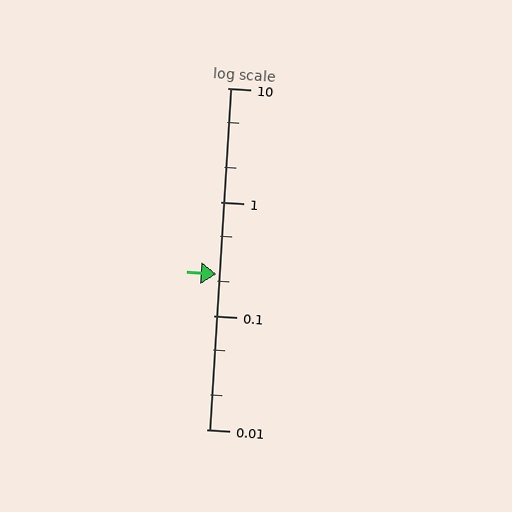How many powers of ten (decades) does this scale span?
The scale spans 3 decades, from 0.01 to 10.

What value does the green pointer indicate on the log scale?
The pointer indicates approximately 0.23.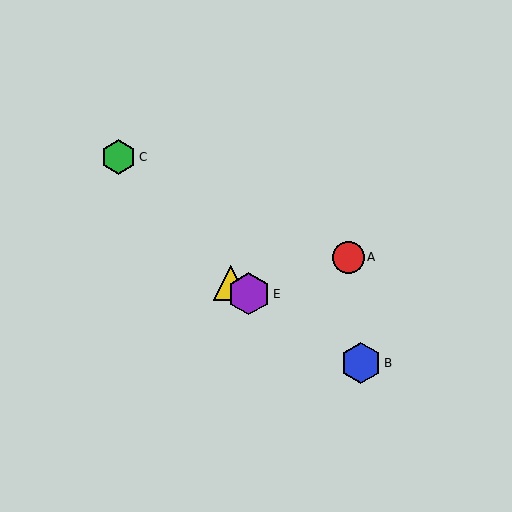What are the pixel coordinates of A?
Object A is at (349, 257).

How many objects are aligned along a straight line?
3 objects (B, D, E) are aligned along a straight line.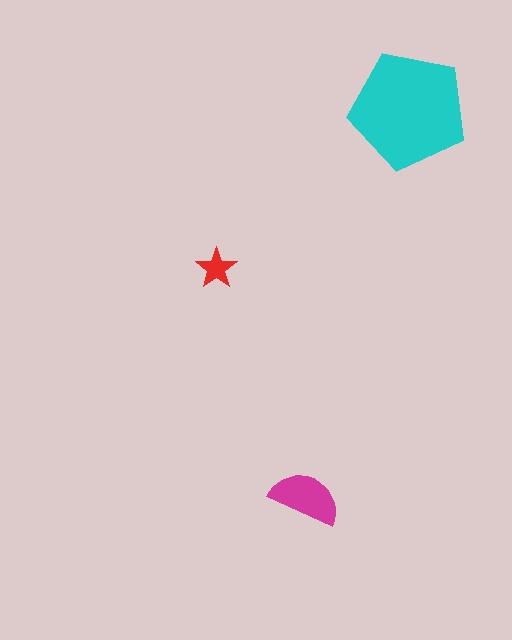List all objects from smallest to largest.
The red star, the magenta semicircle, the cyan pentagon.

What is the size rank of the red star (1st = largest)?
3rd.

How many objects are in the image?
There are 3 objects in the image.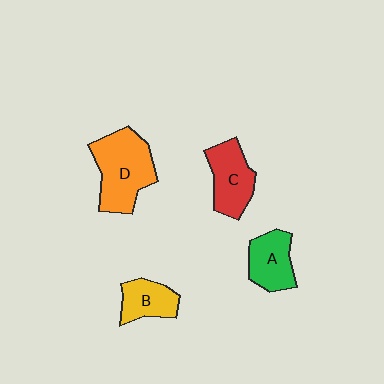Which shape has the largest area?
Shape D (orange).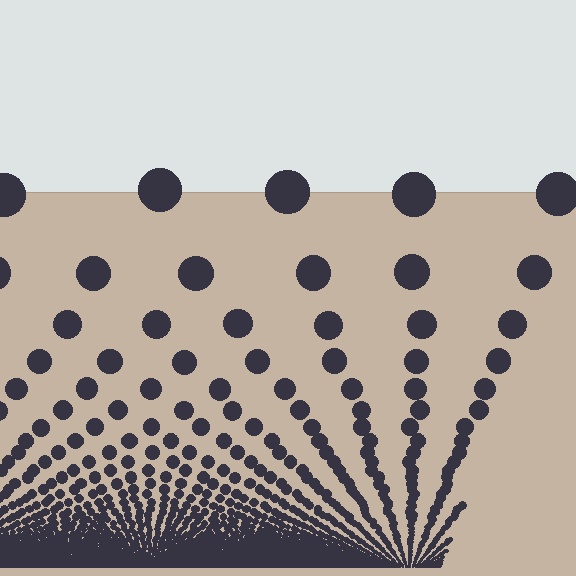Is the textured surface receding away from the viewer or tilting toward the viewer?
The surface appears to tilt toward the viewer. Texture elements get larger and sparser toward the top.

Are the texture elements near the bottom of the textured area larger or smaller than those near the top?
Smaller. The gradient is inverted — elements near the bottom are smaller and denser.